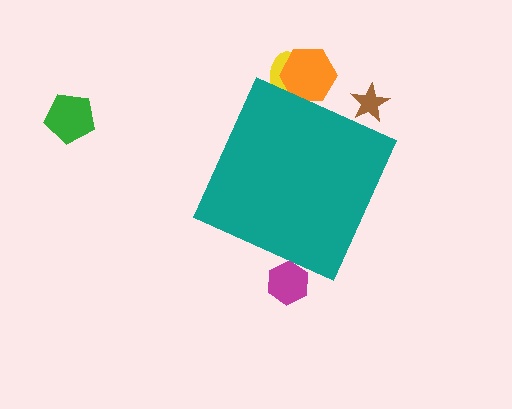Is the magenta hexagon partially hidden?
Yes, the magenta hexagon is partially hidden behind the teal diamond.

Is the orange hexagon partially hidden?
Yes, the orange hexagon is partially hidden behind the teal diamond.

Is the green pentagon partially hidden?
No, the green pentagon is fully visible.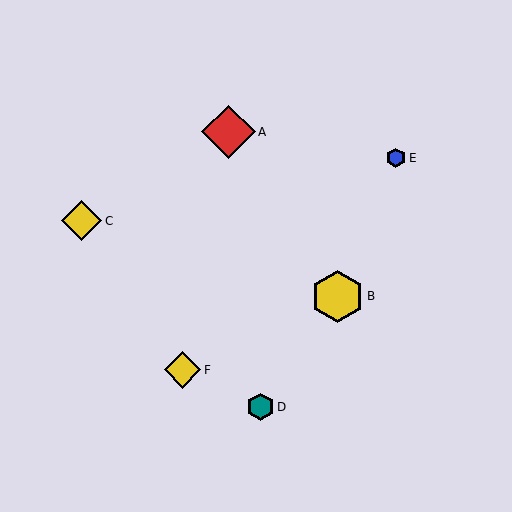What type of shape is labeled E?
Shape E is a blue hexagon.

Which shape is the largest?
The red diamond (labeled A) is the largest.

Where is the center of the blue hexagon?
The center of the blue hexagon is at (396, 158).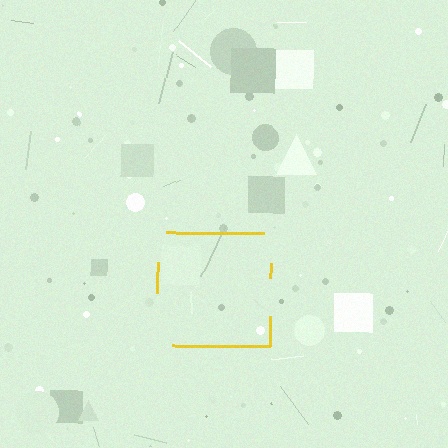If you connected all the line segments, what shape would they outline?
They would outline a square.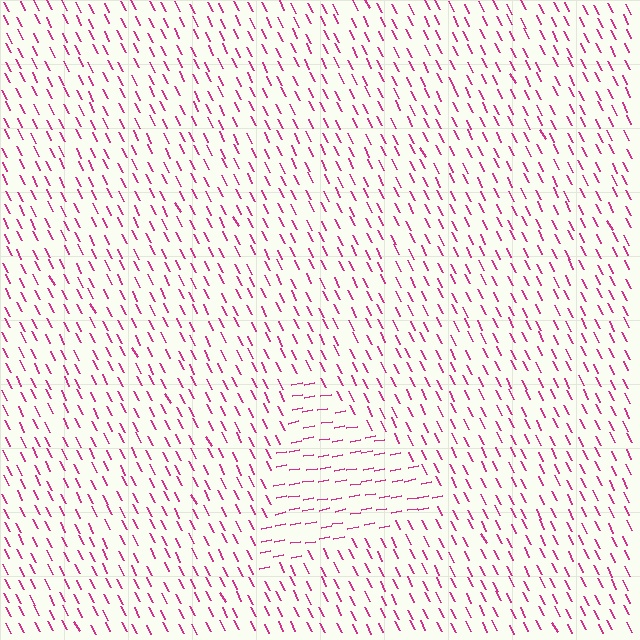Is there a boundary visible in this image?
Yes, there is a texture boundary formed by a change in line orientation.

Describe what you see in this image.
The image is filled with small magenta line segments. A triangle region in the image has lines oriented differently from the surrounding lines, creating a visible texture boundary.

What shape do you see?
I see a triangle.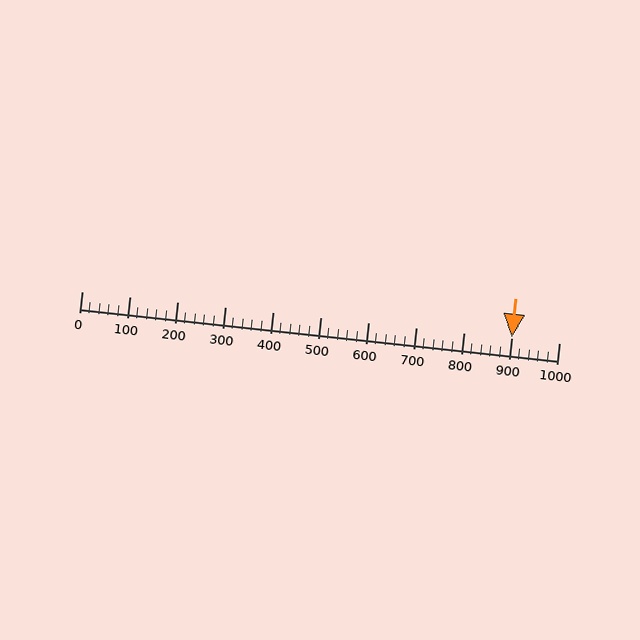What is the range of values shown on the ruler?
The ruler shows values from 0 to 1000.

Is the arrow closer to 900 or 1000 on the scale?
The arrow is closer to 900.